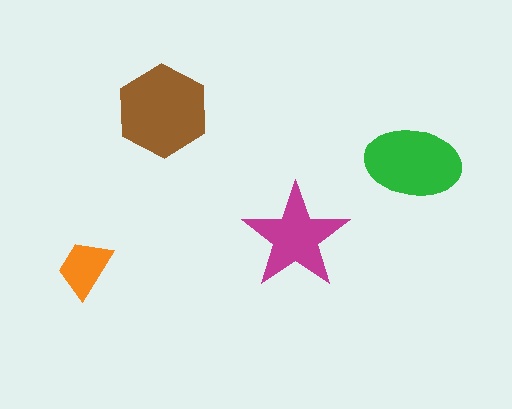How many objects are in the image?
There are 4 objects in the image.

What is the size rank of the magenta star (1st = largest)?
3rd.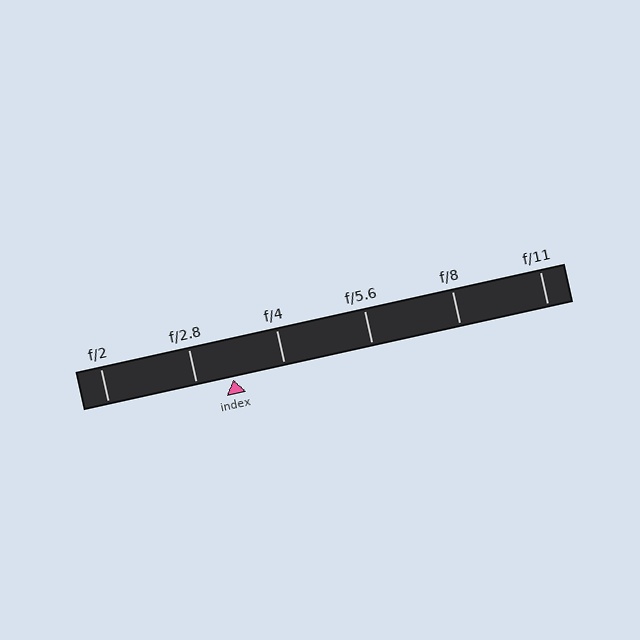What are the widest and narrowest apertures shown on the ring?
The widest aperture shown is f/2 and the narrowest is f/11.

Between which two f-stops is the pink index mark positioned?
The index mark is between f/2.8 and f/4.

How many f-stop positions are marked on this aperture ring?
There are 6 f-stop positions marked.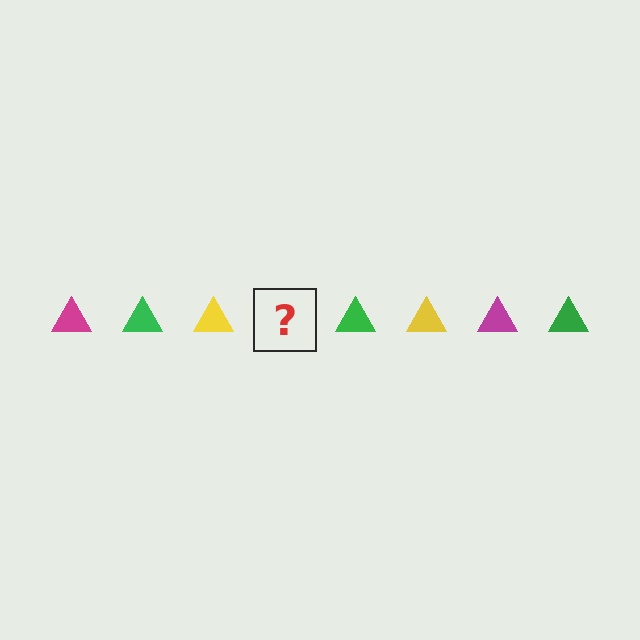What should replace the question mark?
The question mark should be replaced with a magenta triangle.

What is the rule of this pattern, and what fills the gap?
The rule is that the pattern cycles through magenta, green, yellow triangles. The gap should be filled with a magenta triangle.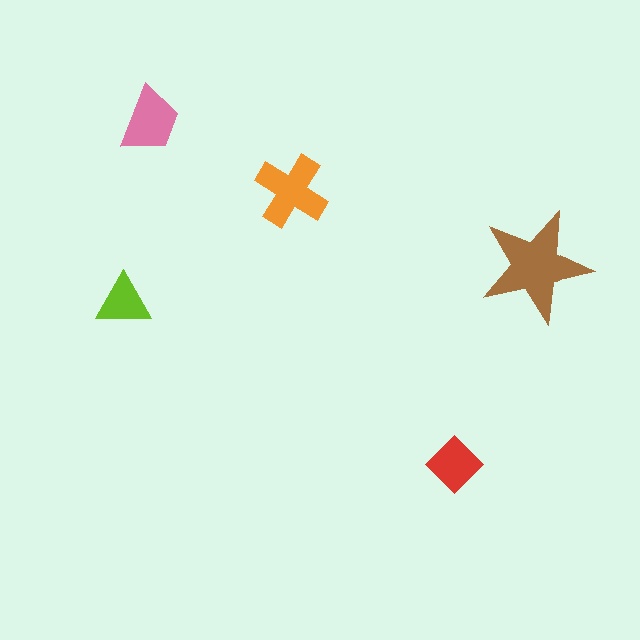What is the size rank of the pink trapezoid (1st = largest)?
3rd.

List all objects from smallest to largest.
The lime triangle, the red diamond, the pink trapezoid, the orange cross, the brown star.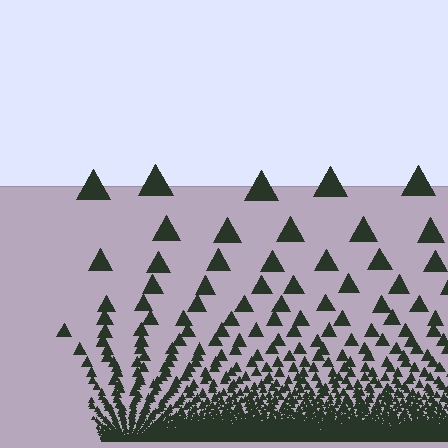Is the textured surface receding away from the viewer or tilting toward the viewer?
The surface appears to tilt toward the viewer. Texture elements get larger and sparser toward the top.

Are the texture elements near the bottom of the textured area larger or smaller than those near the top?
Smaller. The gradient is inverted — elements near the bottom are smaller and denser.